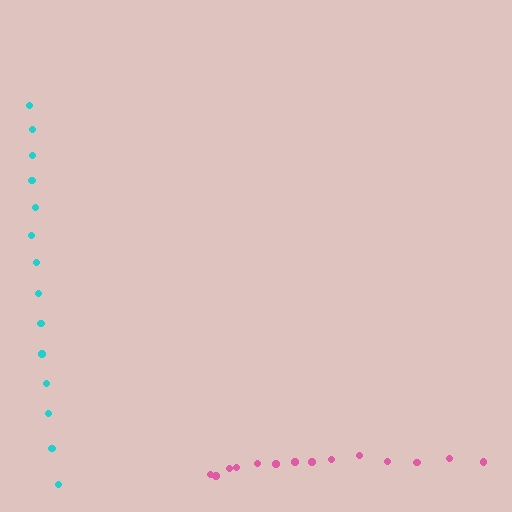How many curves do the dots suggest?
There are 2 distinct paths.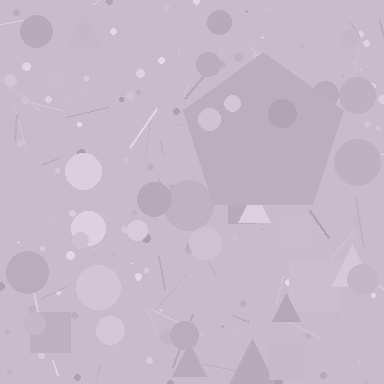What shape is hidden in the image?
A pentagon is hidden in the image.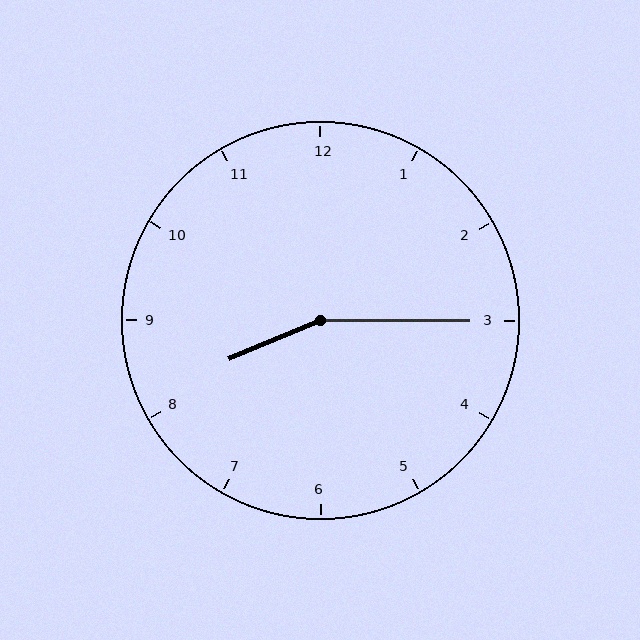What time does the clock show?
8:15.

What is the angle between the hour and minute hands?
Approximately 158 degrees.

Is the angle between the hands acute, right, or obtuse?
It is obtuse.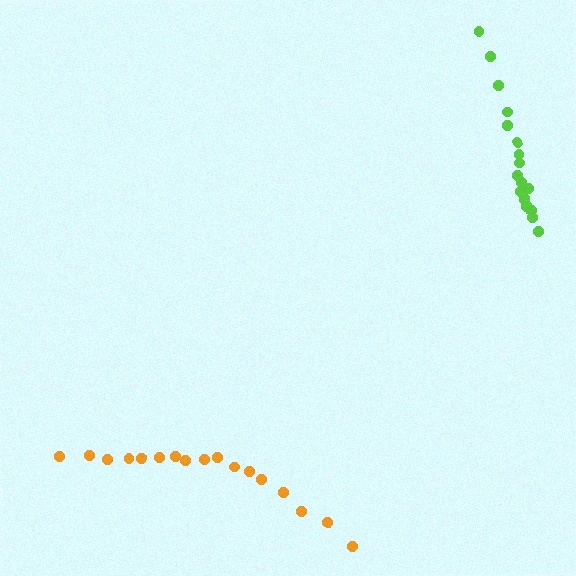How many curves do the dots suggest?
There are 2 distinct paths.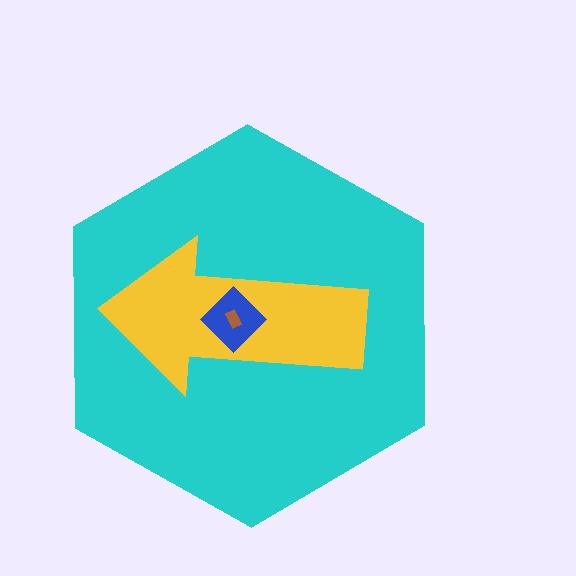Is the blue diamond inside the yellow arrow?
Yes.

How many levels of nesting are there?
4.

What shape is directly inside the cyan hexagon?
The yellow arrow.